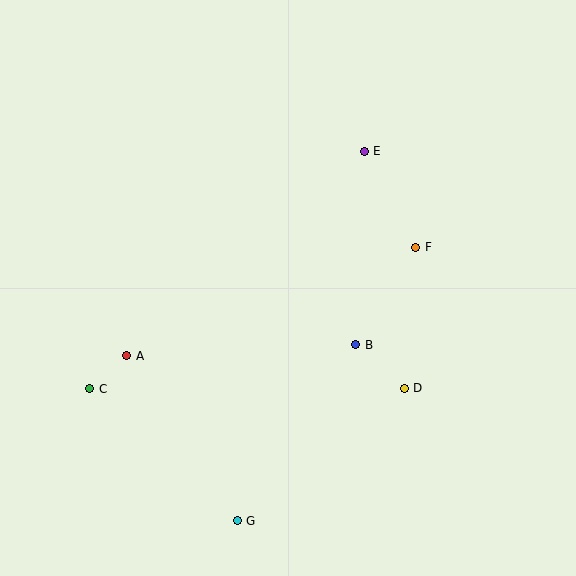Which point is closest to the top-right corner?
Point E is closest to the top-right corner.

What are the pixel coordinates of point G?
Point G is at (237, 521).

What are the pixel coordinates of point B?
Point B is at (356, 345).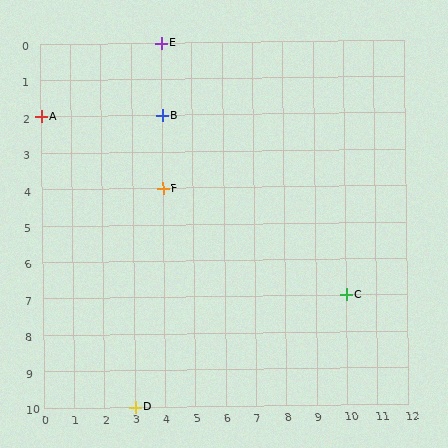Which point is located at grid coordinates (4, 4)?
Point F is at (4, 4).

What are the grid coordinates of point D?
Point D is at grid coordinates (3, 10).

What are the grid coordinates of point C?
Point C is at grid coordinates (10, 7).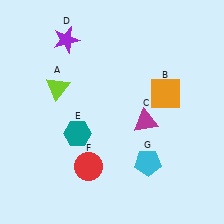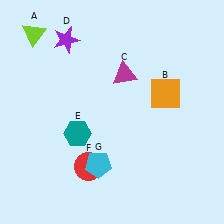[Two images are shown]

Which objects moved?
The objects that moved are: the lime triangle (A), the magenta triangle (C), the cyan pentagon (G).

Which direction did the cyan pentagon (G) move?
The cyan pentagon (G) moved left.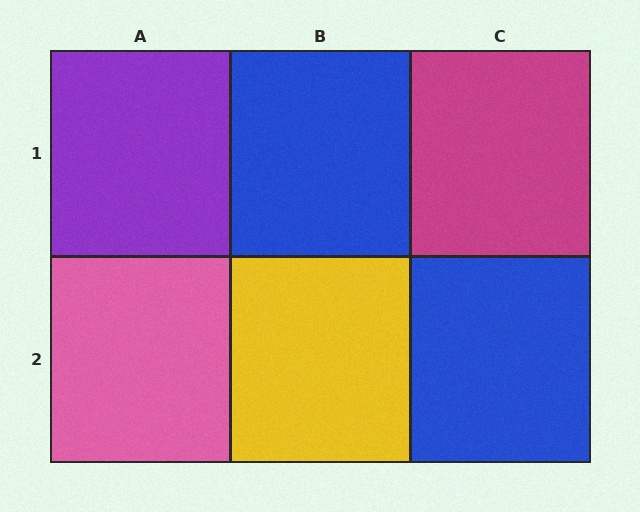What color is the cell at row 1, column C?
Magenta.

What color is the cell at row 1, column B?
Blue.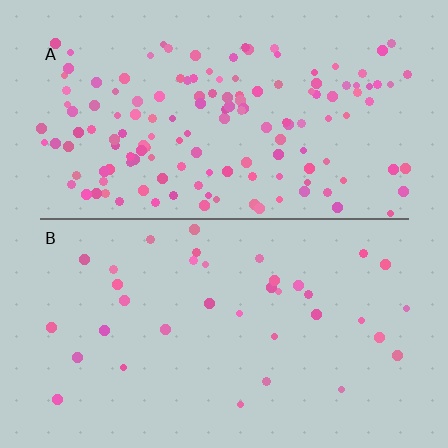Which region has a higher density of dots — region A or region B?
A (the top).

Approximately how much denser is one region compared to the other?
Approximately 4.0× — region A over region B.